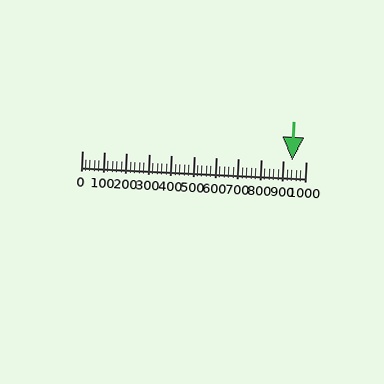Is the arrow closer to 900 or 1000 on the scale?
The arrow is closer to 900.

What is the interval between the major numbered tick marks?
The major tick marks are spaced 100 units apart.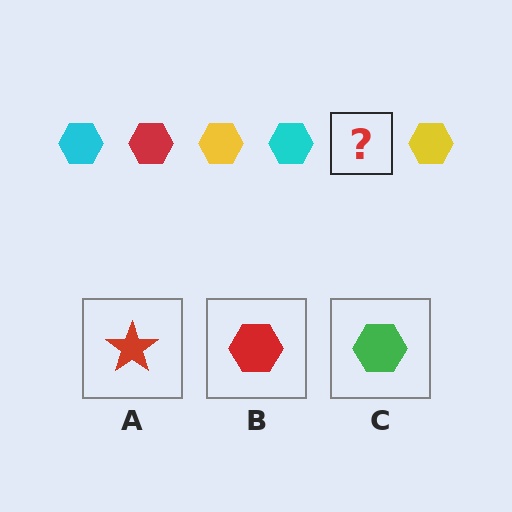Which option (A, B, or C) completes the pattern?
B.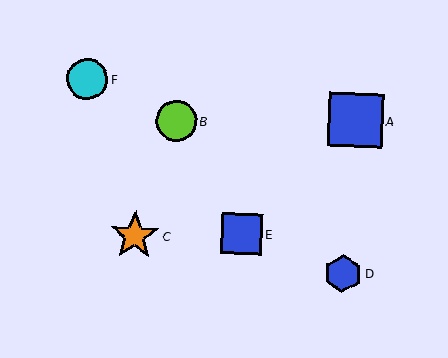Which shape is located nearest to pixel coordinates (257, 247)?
The blue square (labeled E) at (242, 234) is nearest to that location.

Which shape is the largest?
The blue square (labeled A) is the largest.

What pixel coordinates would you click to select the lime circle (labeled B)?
Click at (176, 121) to select the lime circle B.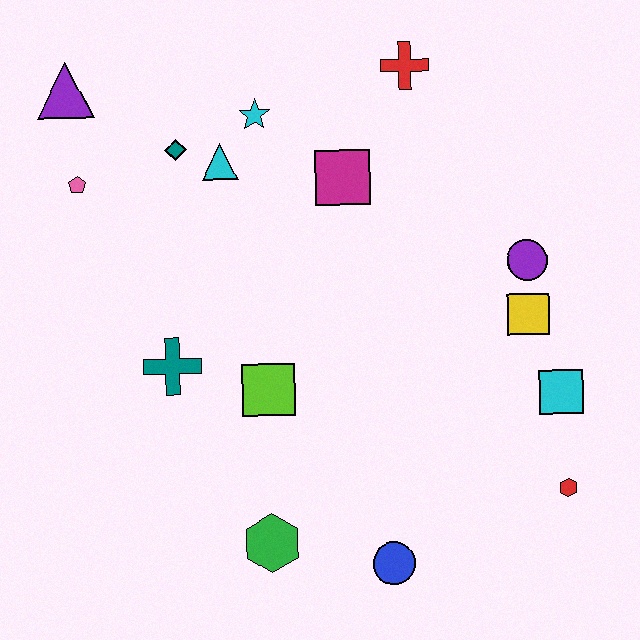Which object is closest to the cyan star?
The cyan triangle is closest to the cyan star.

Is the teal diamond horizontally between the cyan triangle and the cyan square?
No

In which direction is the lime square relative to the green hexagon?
The lime square is above the green hexagon.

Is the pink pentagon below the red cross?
Yes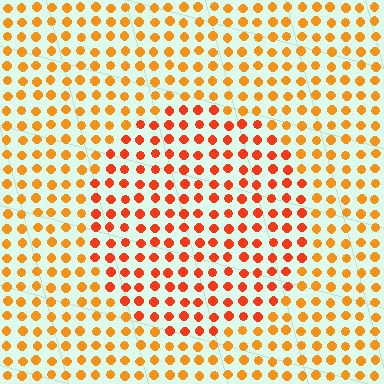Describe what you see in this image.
The image is filled with small orange elements in a uniform arrangement. A circle-shaped region is visible where the elements are tinted to a slightly different hue, forming a subtle color boundary.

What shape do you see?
I see a circle.